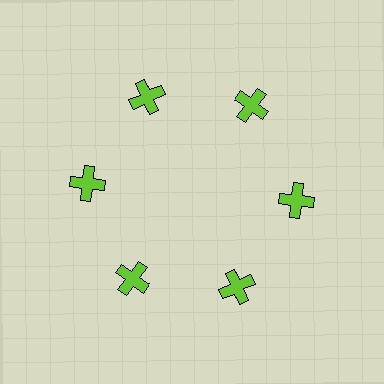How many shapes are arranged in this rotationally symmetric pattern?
There are 6 shapes, arranged in 6 groups of 1.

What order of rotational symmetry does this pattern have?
This pattern has 6-fold rotational symmetry.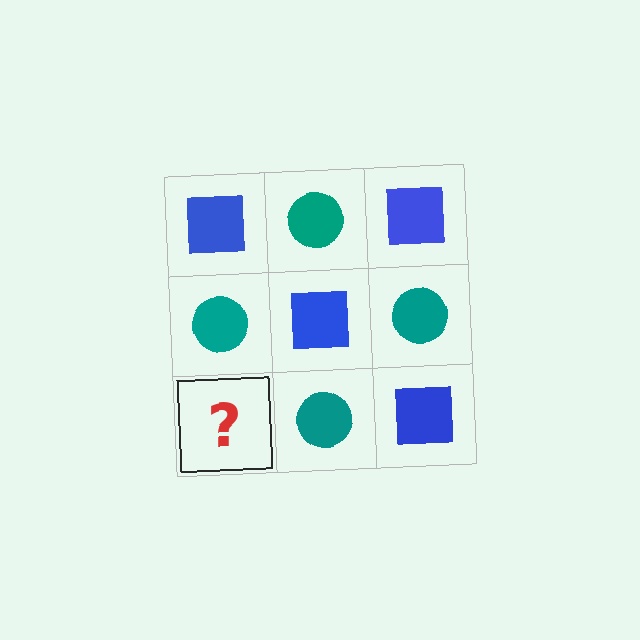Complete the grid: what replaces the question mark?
The question mark should be replaced with a blue square.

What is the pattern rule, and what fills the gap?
The rule is that it alternates blue square and teal circle in a checkerboard pattern. The gap should be filled with a blue square.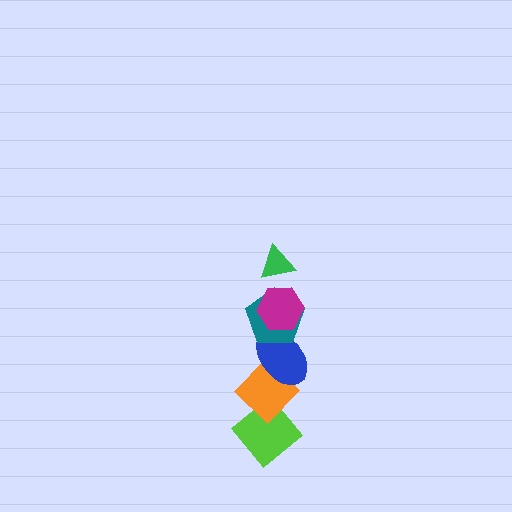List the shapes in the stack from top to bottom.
From top to bottom: the green triangle, the magenta hexagon, the teal pentagon, the blue ellipse, the orange diamond, the lime diamond.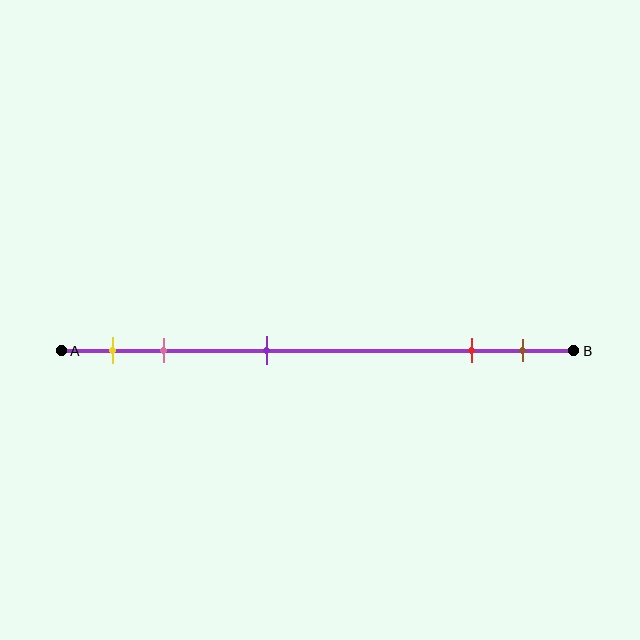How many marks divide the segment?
There are 5 marks dividing the segment.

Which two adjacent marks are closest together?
The red and brown marks are the closest adjacent pair.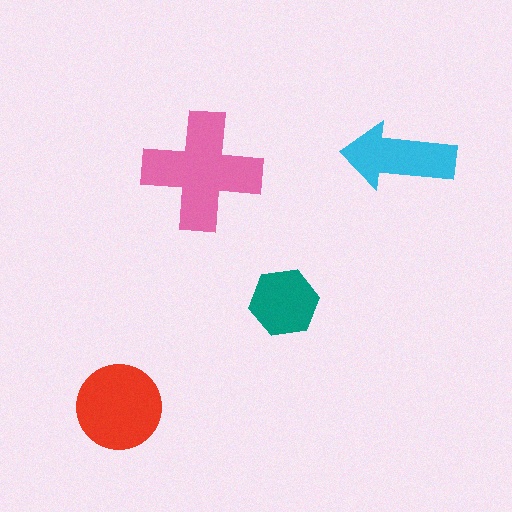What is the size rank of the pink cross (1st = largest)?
1st.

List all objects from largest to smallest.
The pink cross, the red circle, the cyan arrow, the teal hexagon.